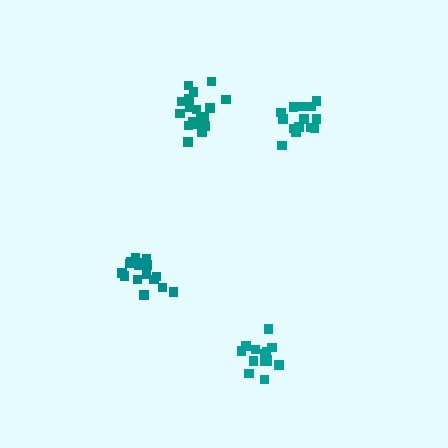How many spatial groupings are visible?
There are 4 spatial groupings.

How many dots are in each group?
Group 1: 14 dots, Group 2: 20 dots, Group 3: 16 dots, Group 4: 14 dots (64 total).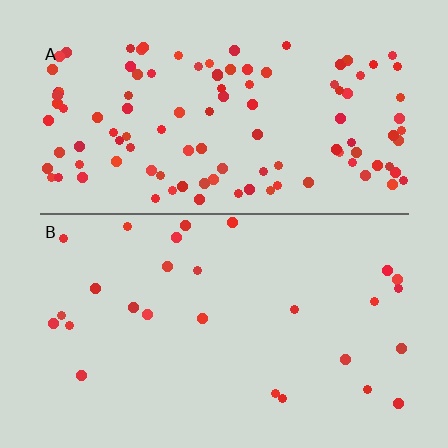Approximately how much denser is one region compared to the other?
Approximately 4.0× — region A over region B.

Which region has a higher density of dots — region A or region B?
A (the top).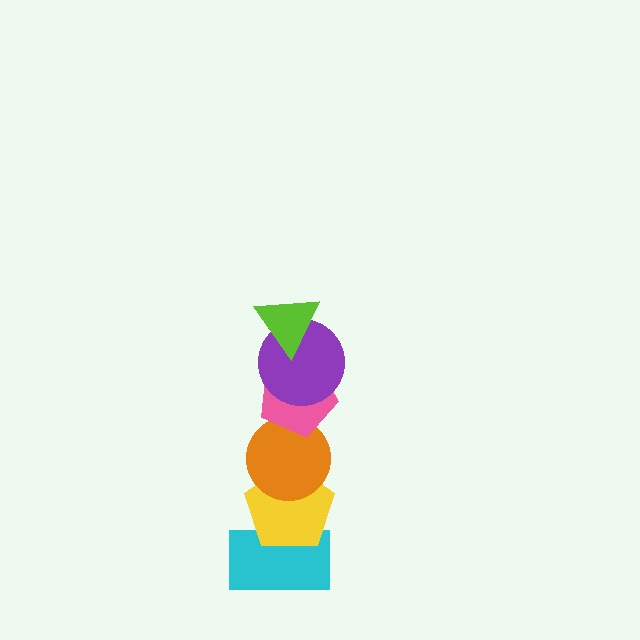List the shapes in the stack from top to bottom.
From top to bottom: the lime triangle, the purple circle, the pink pentagon, the orange circle, the yellow pentagon, the cyan rectangle.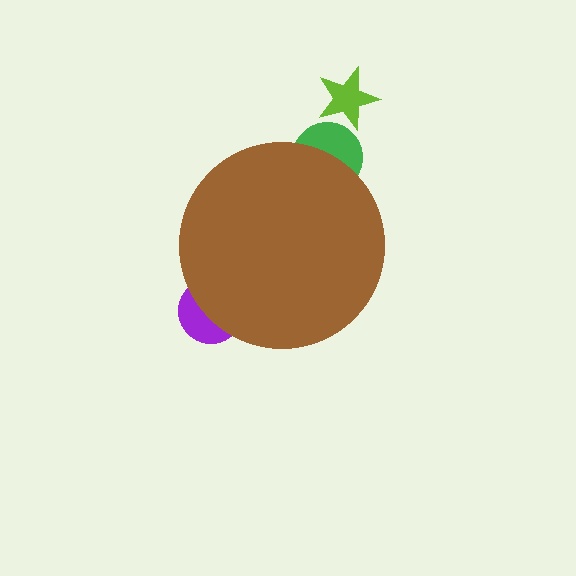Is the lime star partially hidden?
No, the lime star is fully visible.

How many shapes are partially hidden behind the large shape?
2 shapes are partially hidden.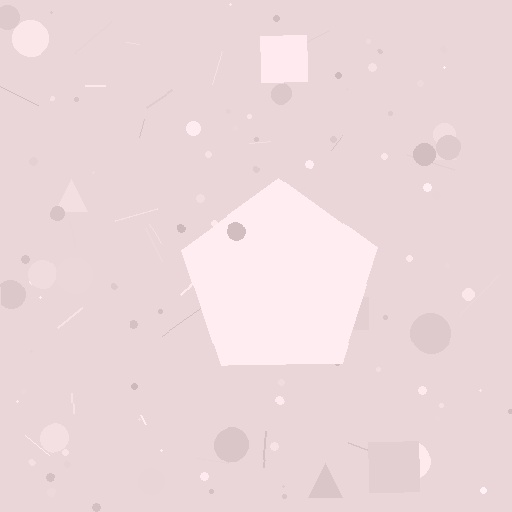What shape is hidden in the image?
A pentagon is hidden in the image.